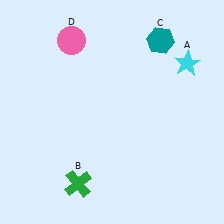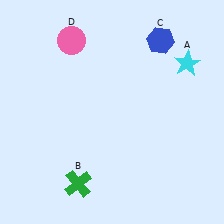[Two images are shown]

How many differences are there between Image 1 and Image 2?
There is 1 difference between the two images.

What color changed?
The hexagon (C) changed from teal in Image 1 to blue in Image 2.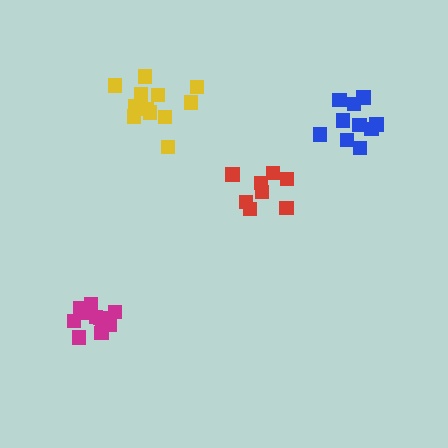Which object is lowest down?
The magenta cluster is bottommost.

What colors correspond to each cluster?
The clusters are colored: red, blue, magenta, yellow.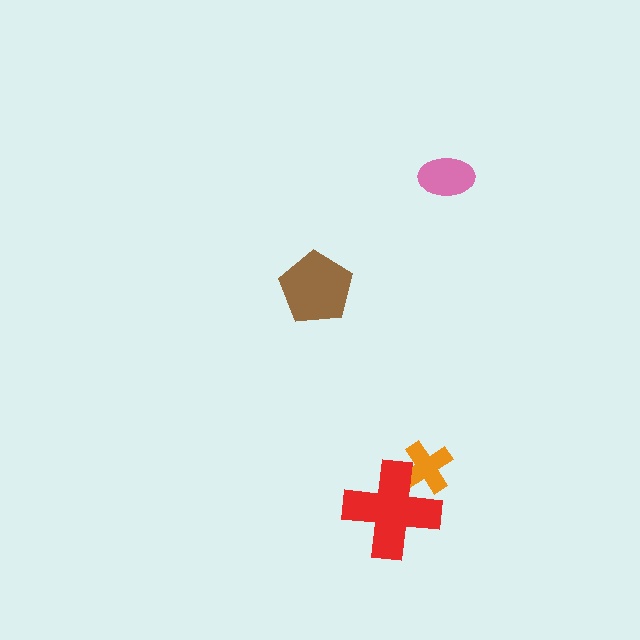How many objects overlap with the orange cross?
1 object overlaps with the orange cross.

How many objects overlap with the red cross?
1 object overlaps with the red cross.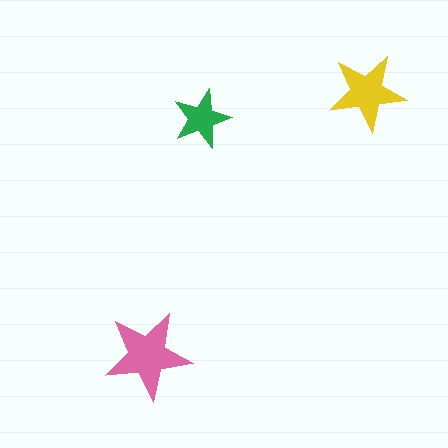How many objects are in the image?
There are 3 objects in the image.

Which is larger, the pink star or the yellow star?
The pink one.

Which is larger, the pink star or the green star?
The pink one.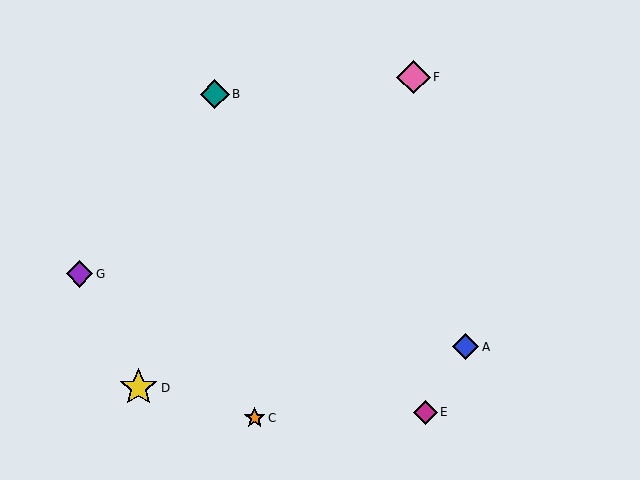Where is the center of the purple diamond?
The center of the purple diamond is at (80, 274).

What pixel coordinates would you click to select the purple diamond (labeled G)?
Click at (80, 274) to select the purple diamond G.